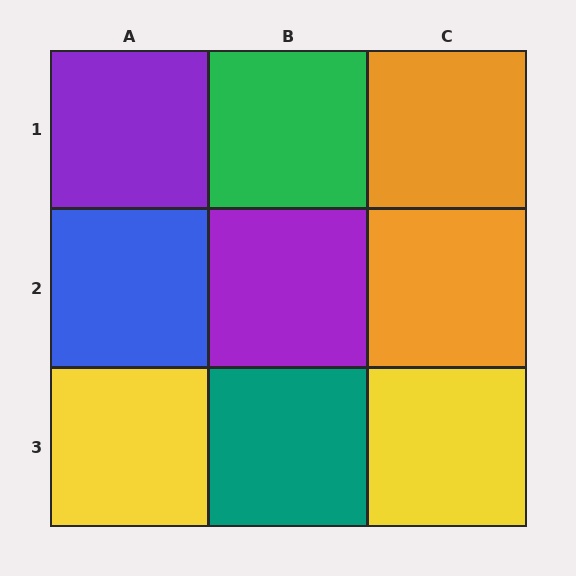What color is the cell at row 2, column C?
Orange.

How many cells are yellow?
2 cells are yellow.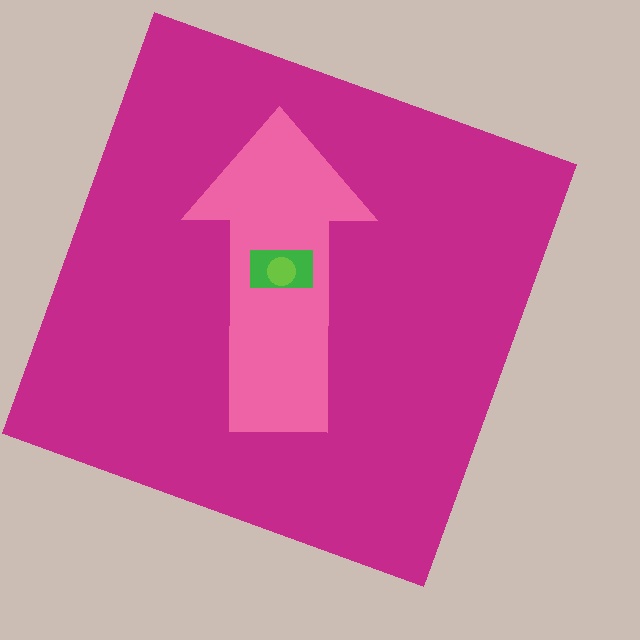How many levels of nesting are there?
4.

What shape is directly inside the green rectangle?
The lime circle.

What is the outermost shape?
The magenta square.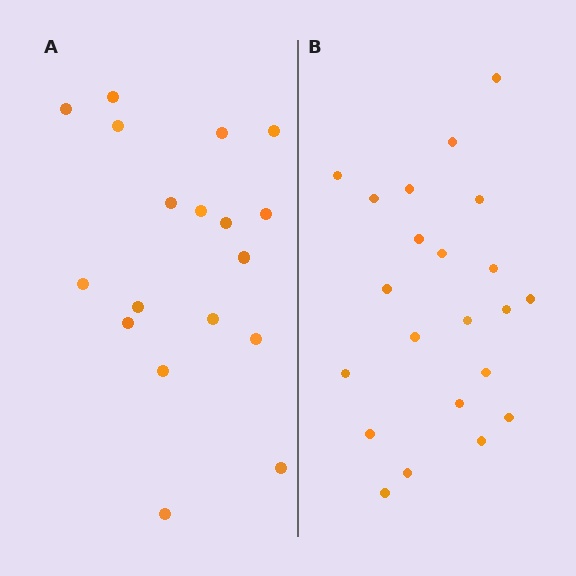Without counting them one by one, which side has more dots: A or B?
Region B (the right region) has more dots.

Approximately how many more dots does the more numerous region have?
Region B has about 4 more dots than region A.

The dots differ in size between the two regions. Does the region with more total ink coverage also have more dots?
No. Region A has more total ink coverage because its dots are larger, but region B actually contains more individual dots. Total area can be misleading — the number of items is what matters here.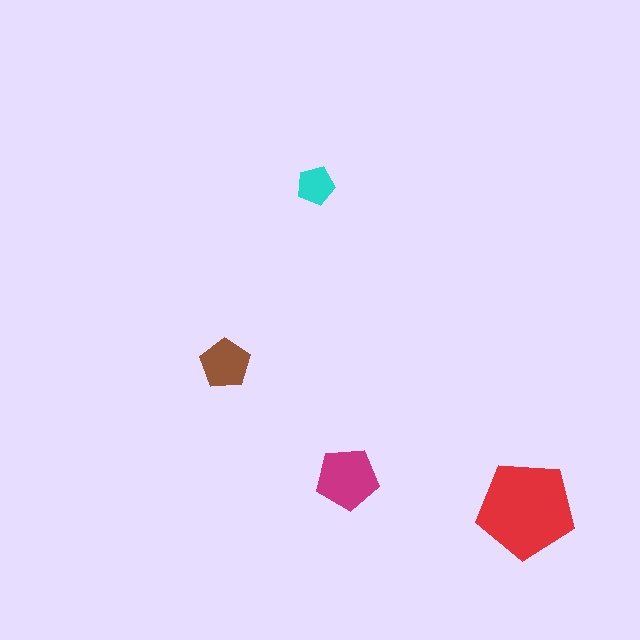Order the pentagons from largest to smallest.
the red one, the magenta one, the brown one, the cyan one.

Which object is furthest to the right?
The red pentagon is rightmost.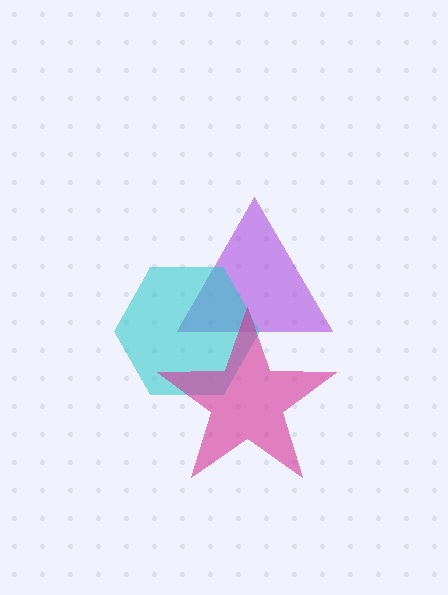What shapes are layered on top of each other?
The layered shapes are: a purple triangle, a cyan hexagon, a magenta star.